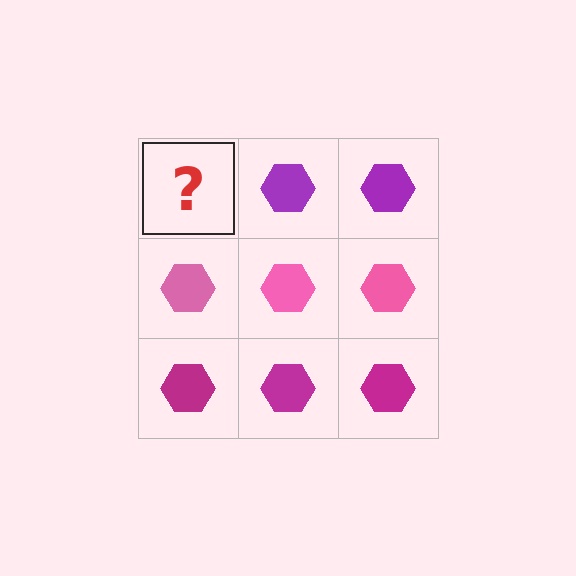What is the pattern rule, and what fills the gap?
The rule is that each row has a consistent color. The gap should be filled with a purple hexagon.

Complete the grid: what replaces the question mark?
The question mark should be replaced with a purple hexagon.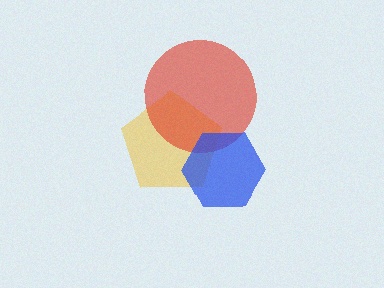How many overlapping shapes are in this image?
There are 3 overlapping shapes in the image.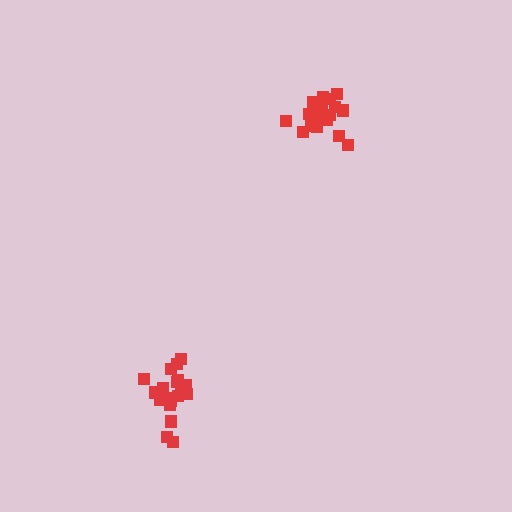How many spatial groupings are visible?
There are 2 spatial groupings.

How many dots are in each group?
Group 1: 20 dots, Group 2: 19 dots (39 total).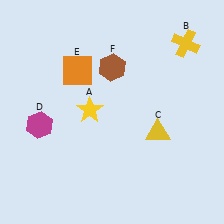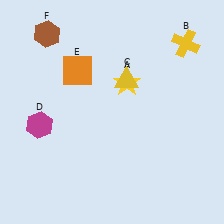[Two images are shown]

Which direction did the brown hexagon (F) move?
The brown hexagon (F) moved left.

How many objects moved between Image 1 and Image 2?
3 objects moved between the two images.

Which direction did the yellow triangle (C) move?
The yellow triangle (C) moved up.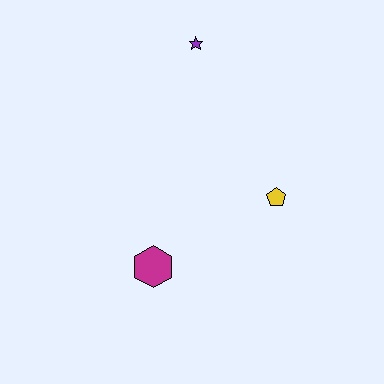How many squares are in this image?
There are no squares.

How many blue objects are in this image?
There are no blue objects.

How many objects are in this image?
There are 3 objects.